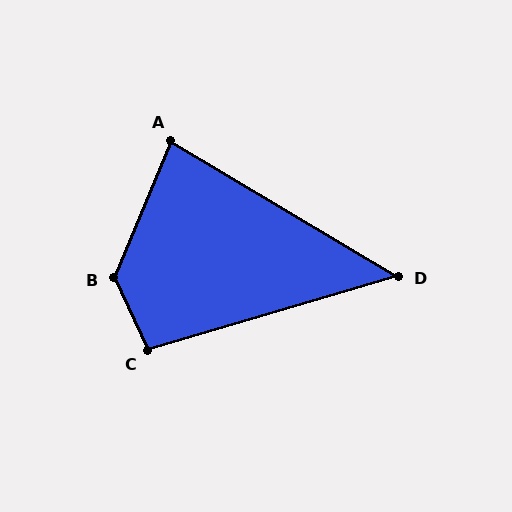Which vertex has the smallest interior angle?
D, at approximately 47 degrees.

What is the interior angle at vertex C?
Approximately 98 degrees (obtuse).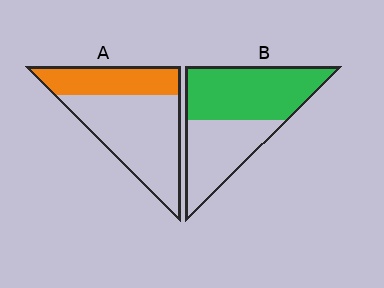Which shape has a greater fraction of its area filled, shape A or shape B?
Shape B.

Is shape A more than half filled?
No.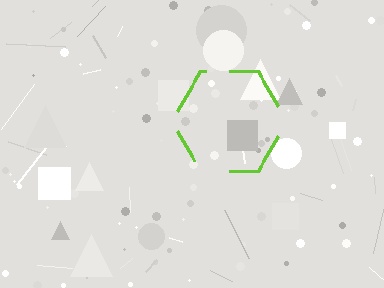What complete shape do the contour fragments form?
The contour fragments form a hexagon.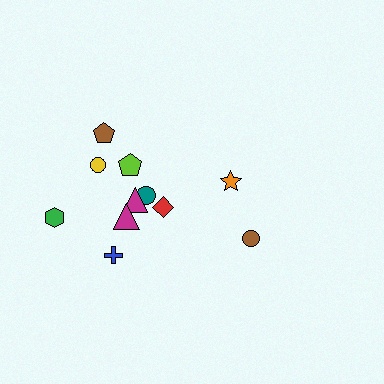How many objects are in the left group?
There are 8 objects.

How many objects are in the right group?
There are 3 objects.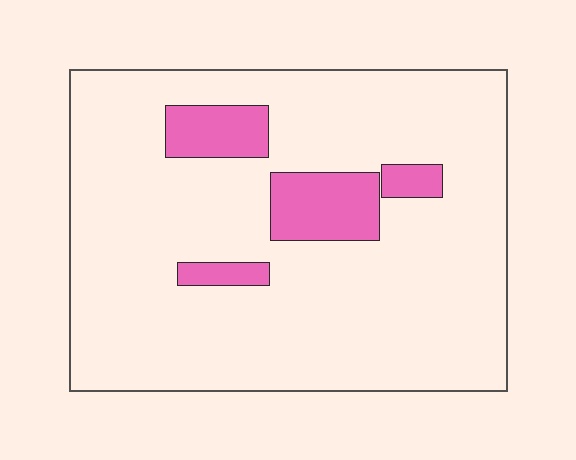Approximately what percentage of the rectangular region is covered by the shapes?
Approximately 10%.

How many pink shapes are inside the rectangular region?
4.